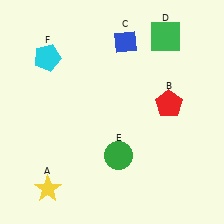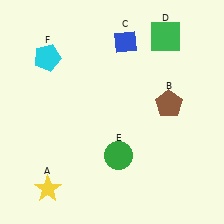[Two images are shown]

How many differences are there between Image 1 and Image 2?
There is 1 difference between the two images.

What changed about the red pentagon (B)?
In Image 1, B is red. In Image 2, it changed to brown.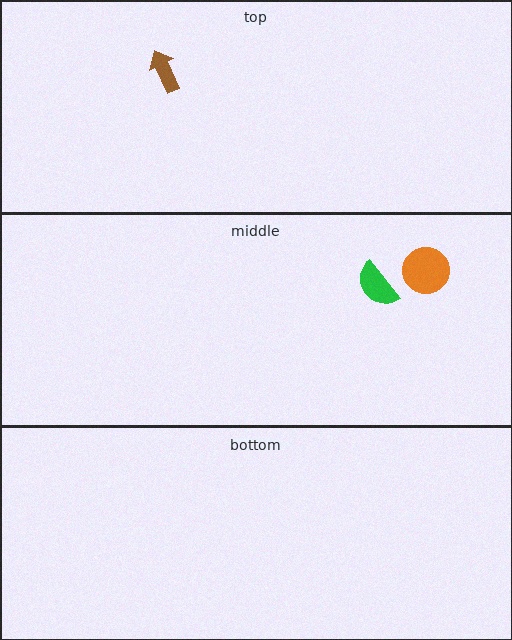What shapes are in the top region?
The brown arrow.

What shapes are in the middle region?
The green semicircle, the orange circle.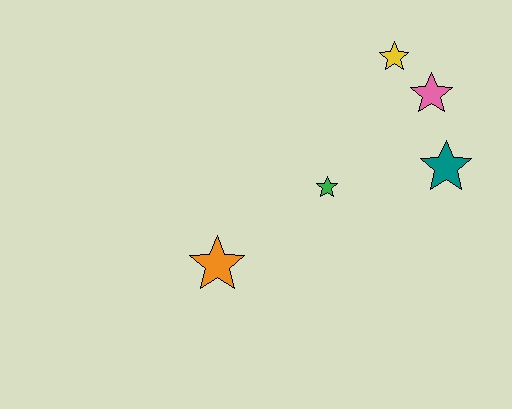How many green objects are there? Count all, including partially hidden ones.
There is 1 green object.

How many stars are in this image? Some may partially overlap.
There are 5 stars.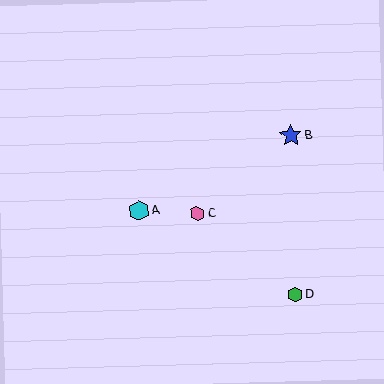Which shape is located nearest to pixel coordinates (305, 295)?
The green hexagon (labeled D) at (295, 295) is nearest to that location.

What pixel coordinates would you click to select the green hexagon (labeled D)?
Click at (295, 295) to select the green hexagon D.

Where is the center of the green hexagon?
The center of the green hexagon is at (295, 295).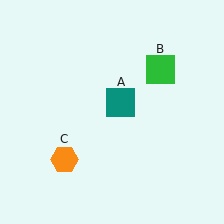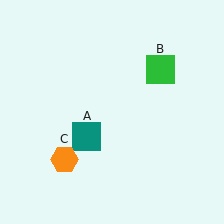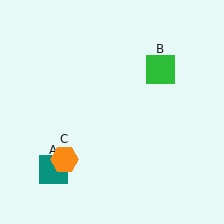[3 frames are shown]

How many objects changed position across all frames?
1 object changed position: teal square (object A).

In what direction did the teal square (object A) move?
The teal square (object A) moved down and to the left.